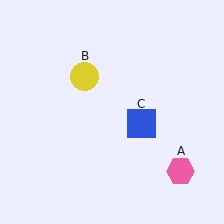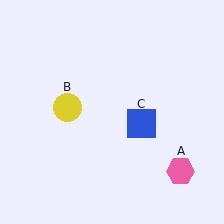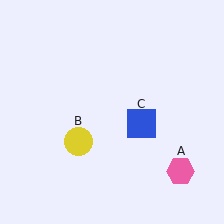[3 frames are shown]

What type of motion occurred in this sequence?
The yellow circle (object B) rotated counterclockwise around the center of the scene.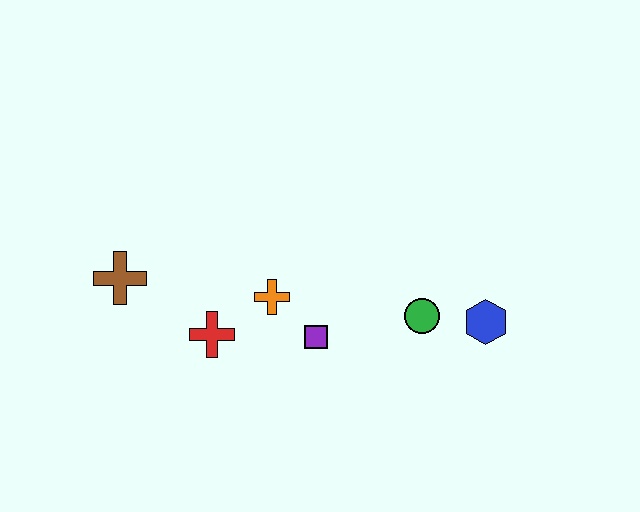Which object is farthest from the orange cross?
The blue hexagon is farthest from the orange cross.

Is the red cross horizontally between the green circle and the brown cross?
Yes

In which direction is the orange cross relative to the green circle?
The orange cross is to the left of the green circle.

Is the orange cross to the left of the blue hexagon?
Yes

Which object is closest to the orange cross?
The purple square is closest to the orange cross.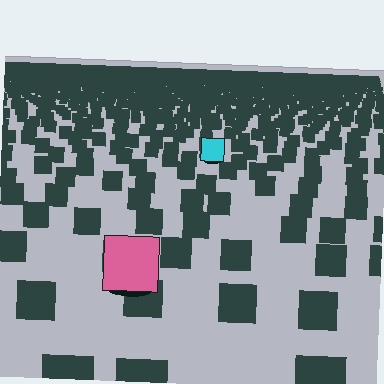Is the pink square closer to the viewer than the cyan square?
Yes. The pink square is closer — you can tell from the texture gradient: the ground texture is coarser near it.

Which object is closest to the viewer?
The pink square is closest. The texture marks near it are larger and more spread out.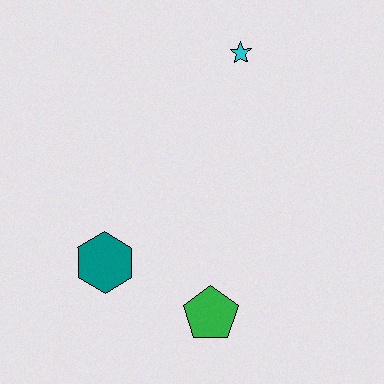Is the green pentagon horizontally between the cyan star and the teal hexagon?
Yes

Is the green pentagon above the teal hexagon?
No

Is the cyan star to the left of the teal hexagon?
No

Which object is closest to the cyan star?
The teal hexagon is closest to the cyan star.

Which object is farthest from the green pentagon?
The cyan star is farthest from the green pentagon.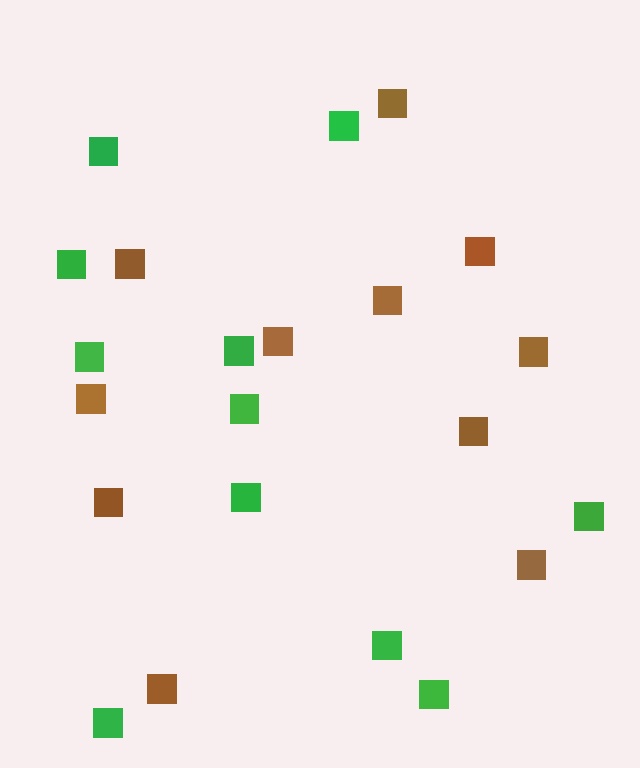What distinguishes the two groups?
There are 2 groups: one group of brown squares (11) and one group of green squares (11).